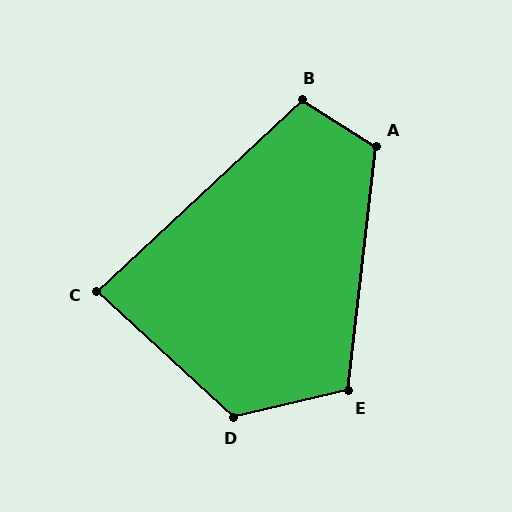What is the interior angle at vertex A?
Approximately 116 degrees (obtuse).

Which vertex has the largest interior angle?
D, at approximately 124 degrees.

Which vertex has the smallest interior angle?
C, at approximately 86 degrees.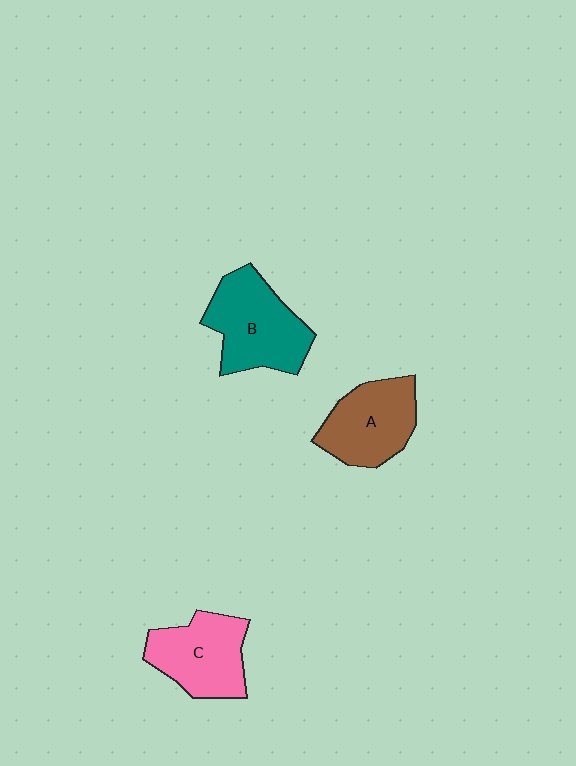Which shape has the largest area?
Shape B (teal).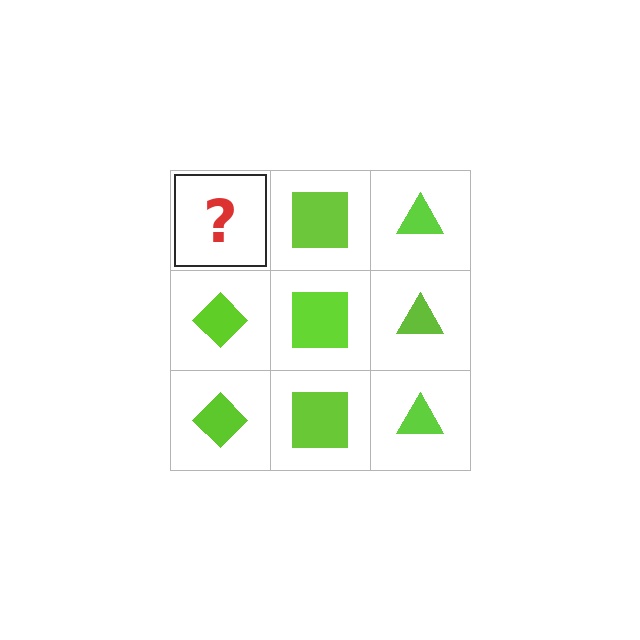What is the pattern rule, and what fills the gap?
The rule is that each column has a consistent shape. The gap should be filled with a lime diamond.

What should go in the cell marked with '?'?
The missing cell should contain a lime diamond.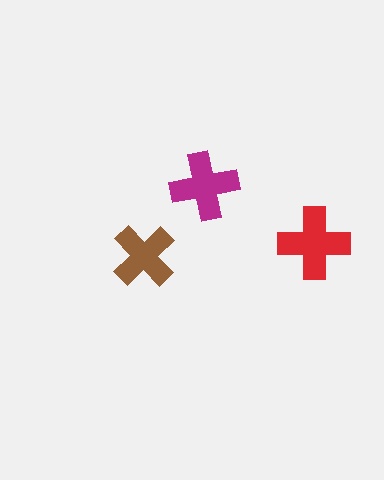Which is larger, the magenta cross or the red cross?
The red one.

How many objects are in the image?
There are 3 objects in the image.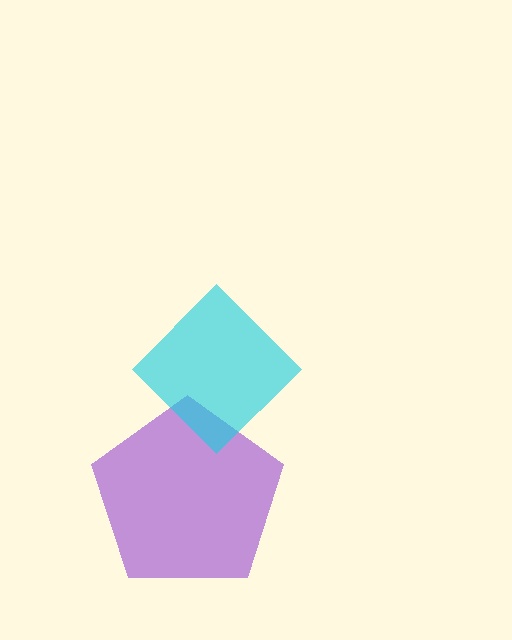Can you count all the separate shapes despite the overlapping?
Yes, there are 2 separate shapes.